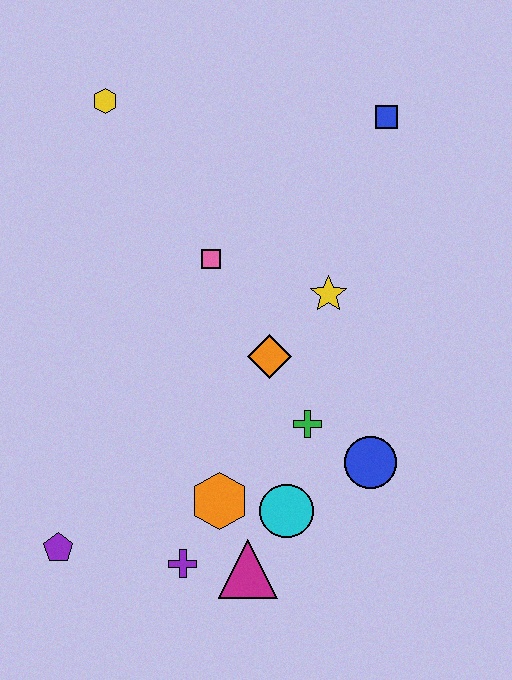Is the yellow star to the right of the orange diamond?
Yes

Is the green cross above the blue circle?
Yes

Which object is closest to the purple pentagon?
The purple cross is closest to the purple pentagon.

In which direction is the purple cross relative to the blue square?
The purple cross is below the blue square.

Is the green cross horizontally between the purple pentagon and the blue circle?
Yes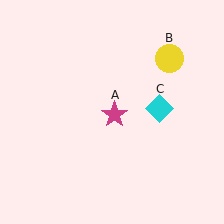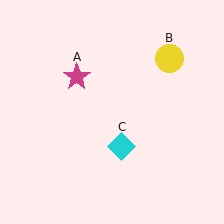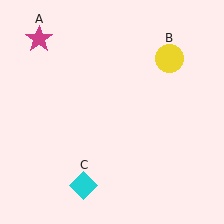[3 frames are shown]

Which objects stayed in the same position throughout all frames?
Yellow circle (object B) remained stationary.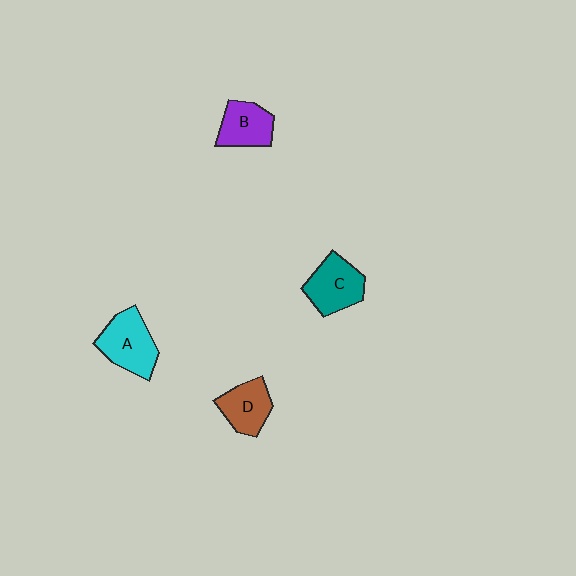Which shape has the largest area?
Shape A (cyan).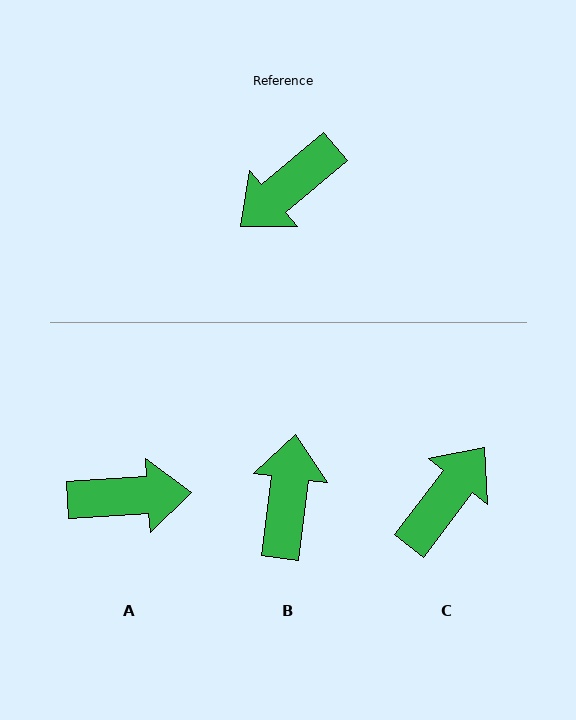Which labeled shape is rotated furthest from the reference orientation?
C, about 168 degrees away.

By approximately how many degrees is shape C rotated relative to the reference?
Approximately 168 degrees clockwise.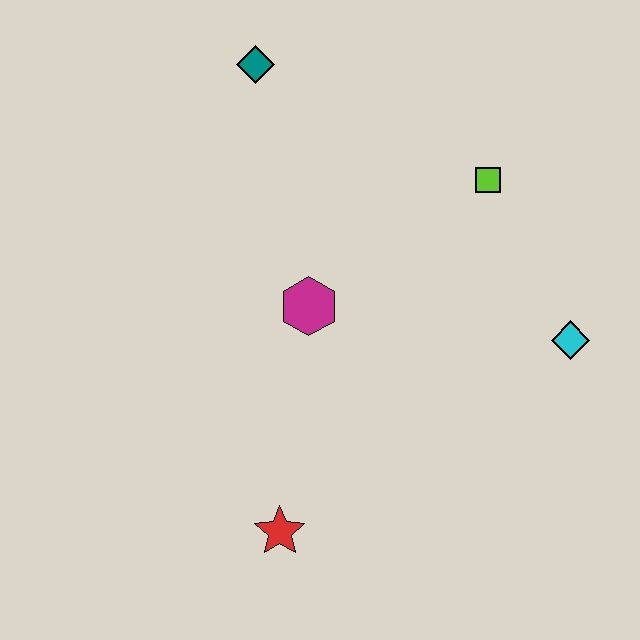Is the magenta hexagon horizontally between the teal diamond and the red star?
No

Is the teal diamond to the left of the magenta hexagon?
Yes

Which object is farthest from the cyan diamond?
The teal diamond is farthest from the cyan diamond.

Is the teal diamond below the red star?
No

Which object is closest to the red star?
The magenta hexagon is closest to the red star.